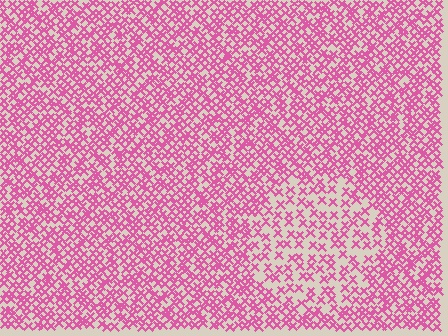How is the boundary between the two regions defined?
The boundary is defined by a change in element density (approximately 1.9x ratio). All elements are the same color, size, and shape.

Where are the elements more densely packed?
The elements are more densely packed outside the circle boundary.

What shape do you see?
I see a circle.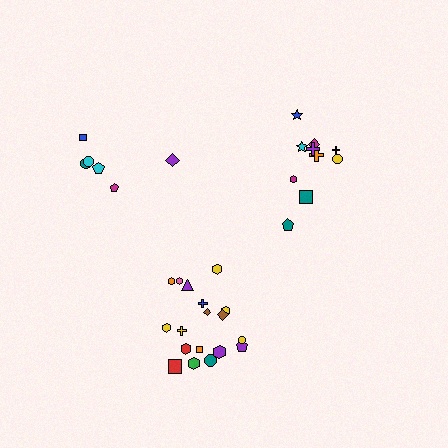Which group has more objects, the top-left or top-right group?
The top-right group.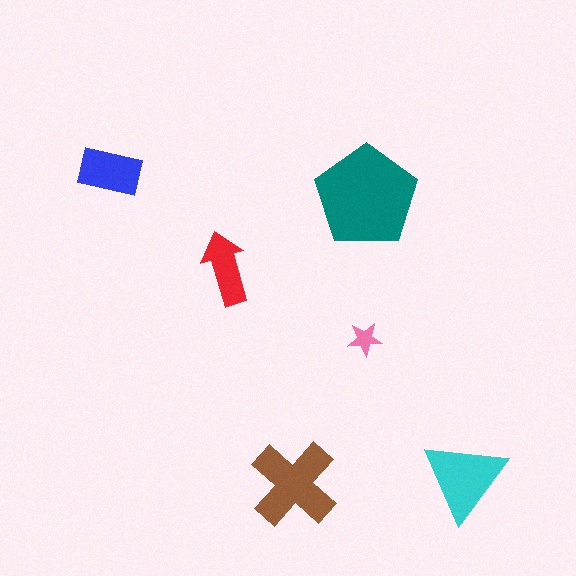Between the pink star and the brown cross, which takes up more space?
The brown cross.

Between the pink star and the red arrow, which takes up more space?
The red arrow.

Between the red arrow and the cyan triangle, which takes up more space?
The cyan triangle.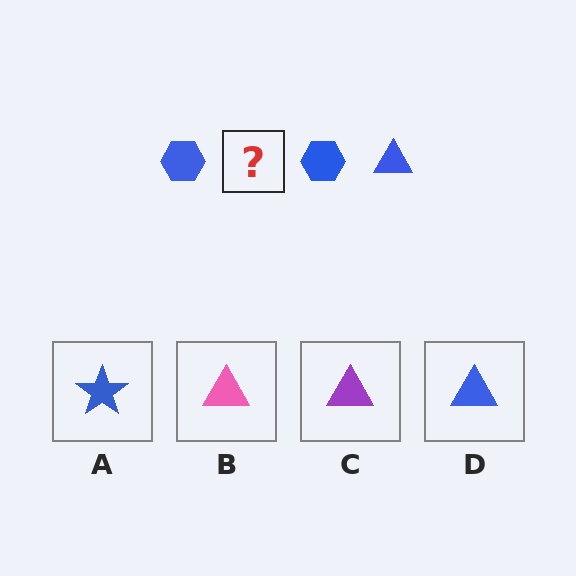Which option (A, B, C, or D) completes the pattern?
D.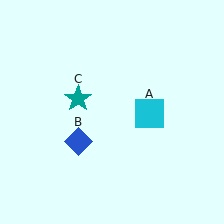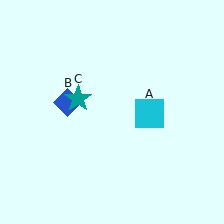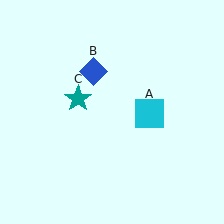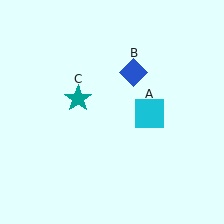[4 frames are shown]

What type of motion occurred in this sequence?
The blue diamond (object B) rotated clockwise around the center of the scene.